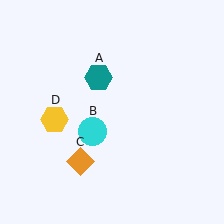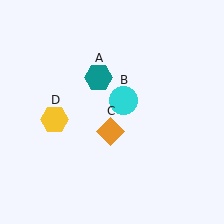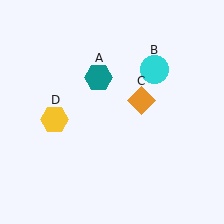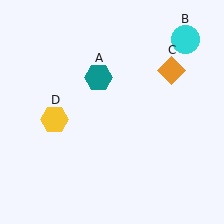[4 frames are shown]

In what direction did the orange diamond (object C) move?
The orange diamond (object C) moved up and to the right.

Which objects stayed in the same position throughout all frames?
Teal hexagon (object A) and yellow hexagon (object D) remained stationary.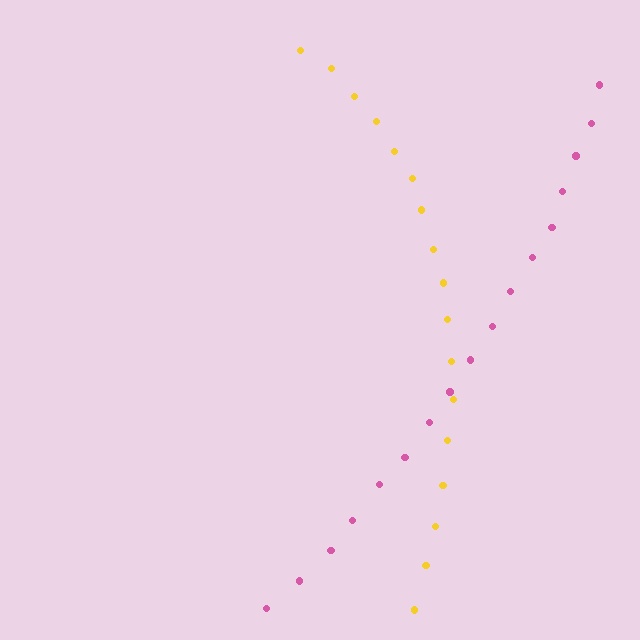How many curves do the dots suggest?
There are 2 distinct paths.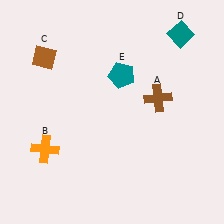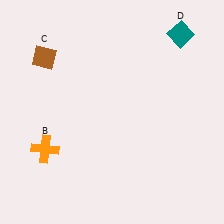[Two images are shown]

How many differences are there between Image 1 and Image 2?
There are 2 differences between the two images.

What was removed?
The brown cross (A), the teal pentagon (E) were removed in Image 2.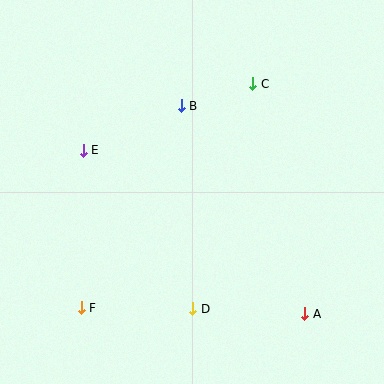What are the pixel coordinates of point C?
Point C is at (253, 84).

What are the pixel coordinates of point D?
Point D is at (193, 309).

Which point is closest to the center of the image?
Point B at (181, 106) is closest to the center.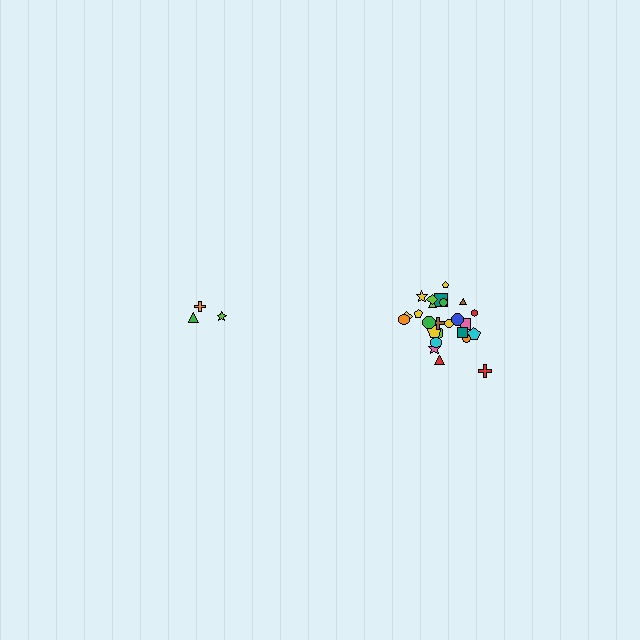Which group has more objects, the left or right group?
The right group.